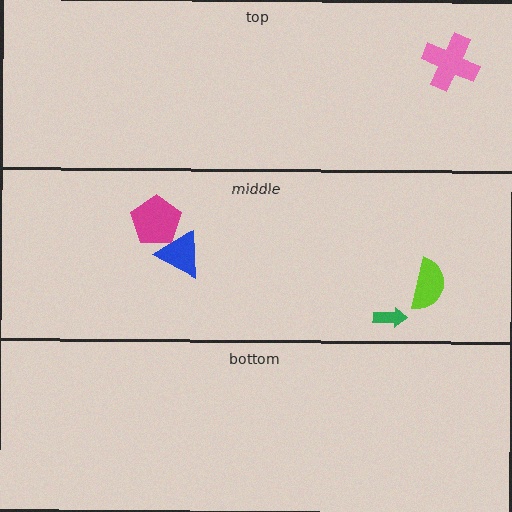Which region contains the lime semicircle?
The middle region.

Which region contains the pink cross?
The top region.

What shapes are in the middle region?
The magenta pentagon, the lime semicircle, the blue triangle, the green arrow.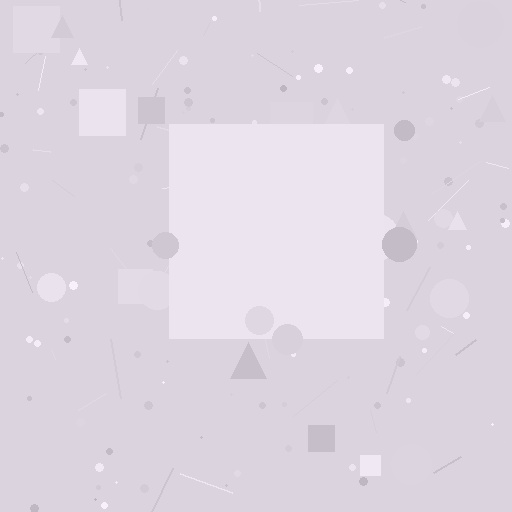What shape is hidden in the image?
A square is hidden in the image.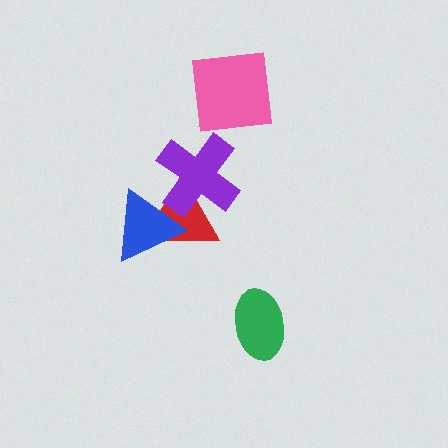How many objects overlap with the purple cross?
2 objects overlap with the purple cross.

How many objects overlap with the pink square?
0 objects overlap with the pink square.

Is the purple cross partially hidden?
Yes, it is partially covered by another shape.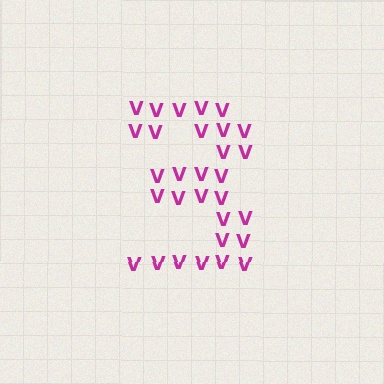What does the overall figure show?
The overall figure shows the digit 3.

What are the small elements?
The small elements are letter V's.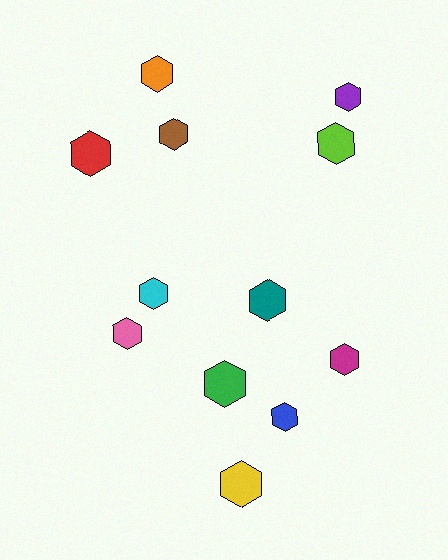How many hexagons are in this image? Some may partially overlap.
There are 12 hexagons.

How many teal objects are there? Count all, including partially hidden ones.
There is 1 teal object.